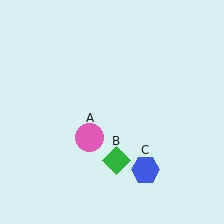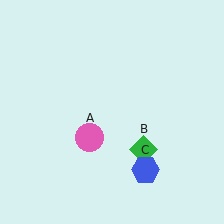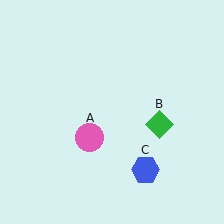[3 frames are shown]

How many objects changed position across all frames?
1 object changed position: green diamond (object B).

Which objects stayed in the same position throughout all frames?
Pink circle (object A) and blue hexagon (object C) remained stationary.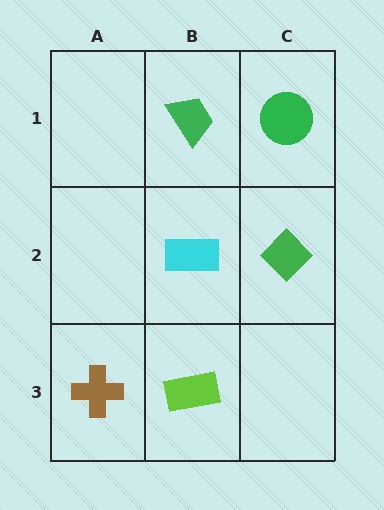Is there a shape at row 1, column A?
No, that cell is empty.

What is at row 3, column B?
A lime rectangle.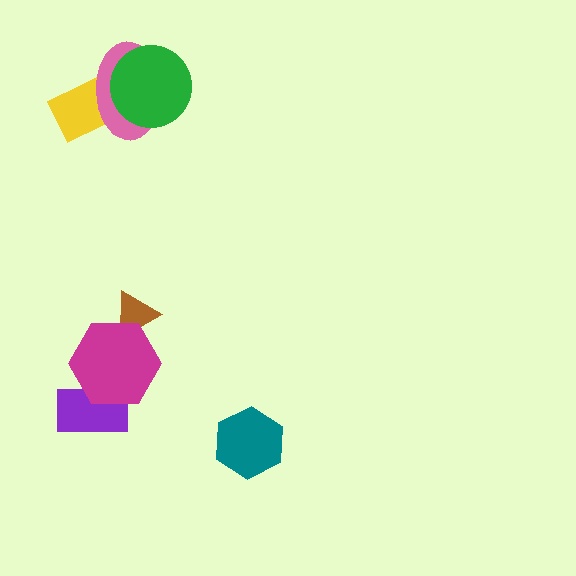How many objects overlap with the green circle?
2 objects overlap with the green circle.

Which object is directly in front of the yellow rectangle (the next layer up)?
The pink ellipse is directly in front of the yellow rectangle.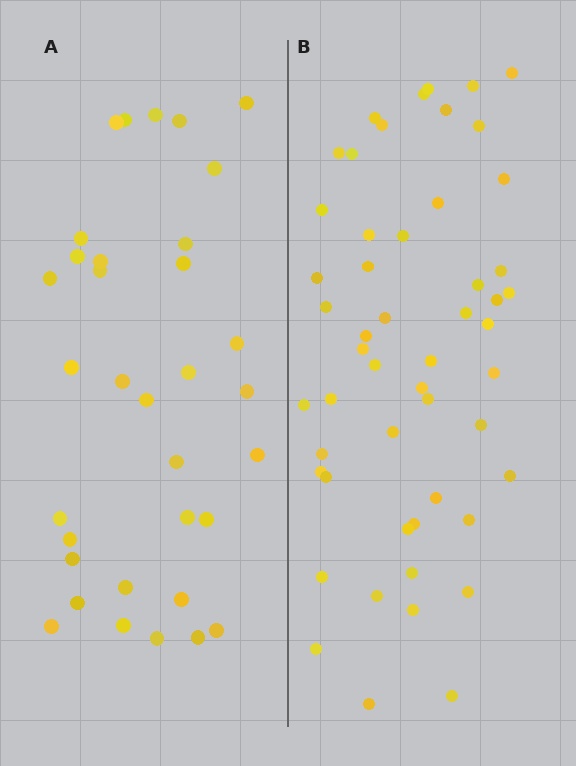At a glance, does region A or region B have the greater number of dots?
Region B (the right region) has more dots.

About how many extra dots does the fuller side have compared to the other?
Region B has approximately 20 more dots than region A.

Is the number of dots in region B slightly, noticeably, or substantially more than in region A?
Region B has substantially more. The ratio is roughly 1.5 to 1.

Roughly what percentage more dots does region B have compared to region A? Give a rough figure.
About 55% more.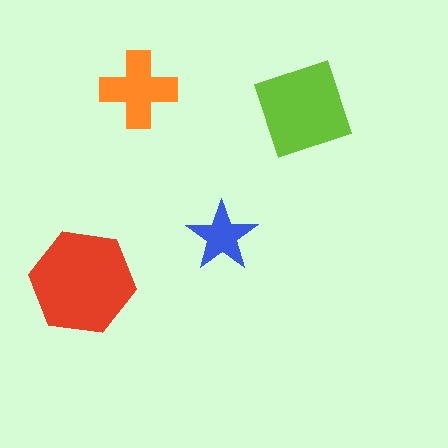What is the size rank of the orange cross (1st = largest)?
3rd.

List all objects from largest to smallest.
The red hexagon, the lime diamond, the orange cross, the blue star.